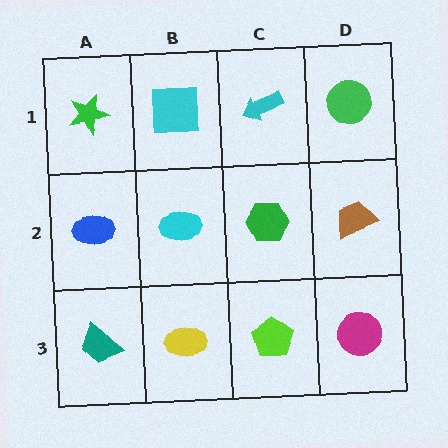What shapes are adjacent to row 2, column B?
A cyan square (row 1, column B), a yellow ellipse (row 3, column B), a blue ellipse (row 2, column A), a green hexagon (row 2, column C).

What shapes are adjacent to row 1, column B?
A cyan ellipse (row 2, column B), a green star (row 1, column A), a cyan arrow (row 1, column C).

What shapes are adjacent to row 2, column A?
A green star (row 1, column A), a teal trapezoid (row 3, column A), a cyan ellipse (row 2, column B).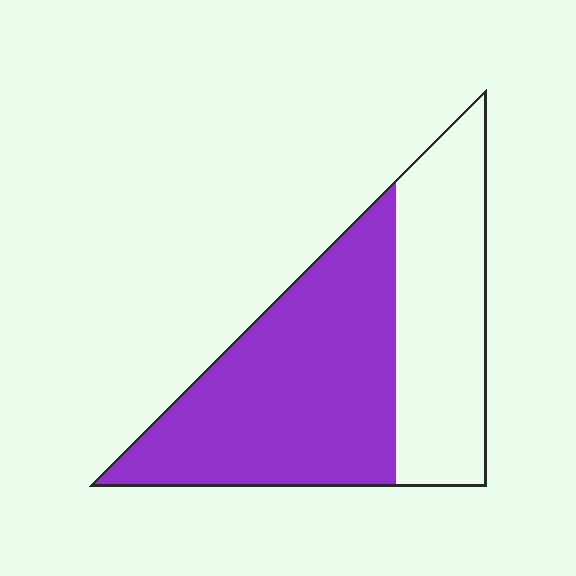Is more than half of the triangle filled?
Yes.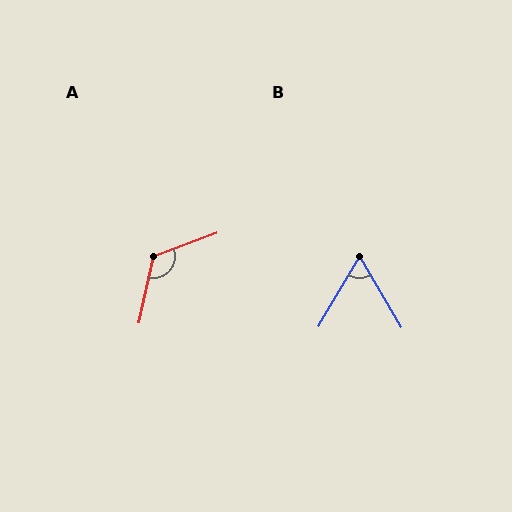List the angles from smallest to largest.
B (61°), A (123°).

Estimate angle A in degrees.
Approximately 123 degrees.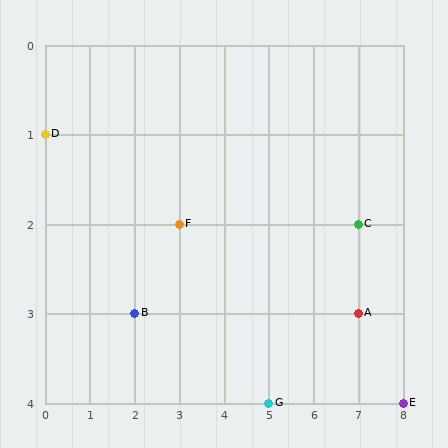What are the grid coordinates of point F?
Point F is at grid coordinates (3, 2).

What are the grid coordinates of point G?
Point G is at grid coordinates (5, 4).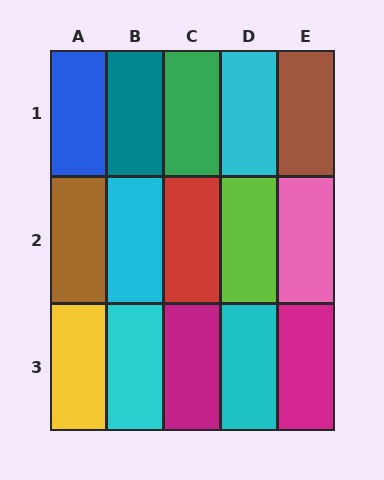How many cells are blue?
1 cell is blue.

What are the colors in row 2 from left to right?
Brown, cyan, red, lime, pink.